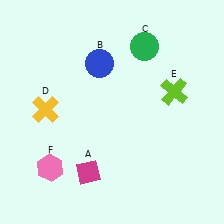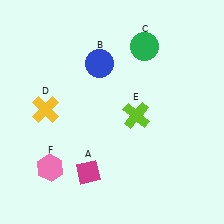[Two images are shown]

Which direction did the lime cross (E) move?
The lime cross (E) moved left.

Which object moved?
The lime cross (E) moved left.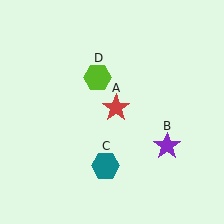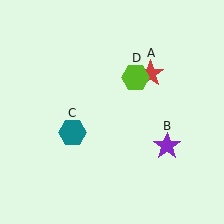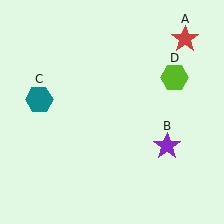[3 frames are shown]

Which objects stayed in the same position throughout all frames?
Purple star (object B) remained stationary.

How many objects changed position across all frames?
3 objects changed position: red star (object A), teal hexagon (object C), lime hexagon (object D).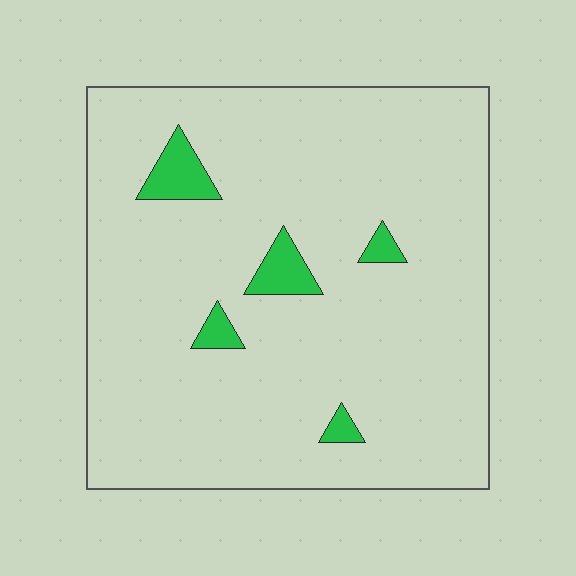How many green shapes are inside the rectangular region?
5.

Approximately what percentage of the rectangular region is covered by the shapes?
Approximately 5%.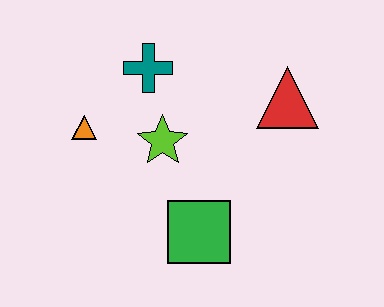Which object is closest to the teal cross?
The lime star is closest to the teal cross.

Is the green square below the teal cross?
Yes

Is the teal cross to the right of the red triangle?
No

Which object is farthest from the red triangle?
The orange triangle is farthest from the red triangle.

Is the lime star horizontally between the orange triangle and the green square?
Yes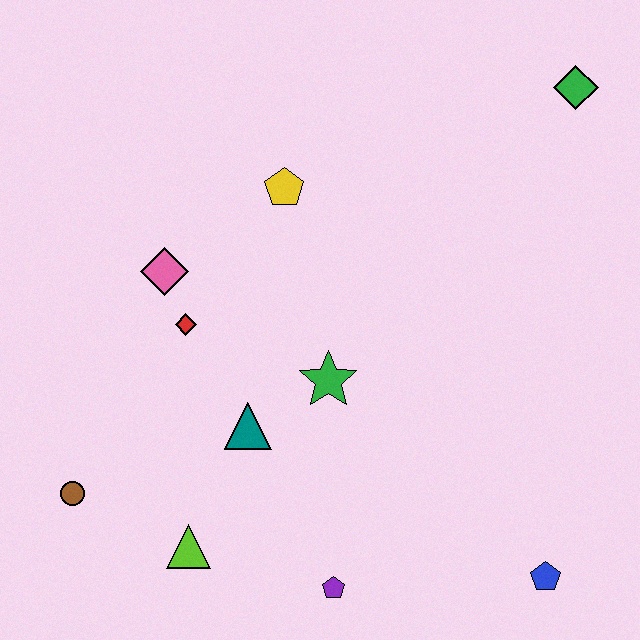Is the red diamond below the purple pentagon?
No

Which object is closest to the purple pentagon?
The lime triangle is closest to the purple pentagon.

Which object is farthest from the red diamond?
The green diamond is farthest from the red diamond.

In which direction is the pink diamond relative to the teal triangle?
The pink diamond is above the teal triangle.